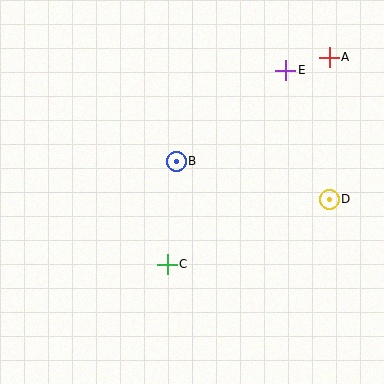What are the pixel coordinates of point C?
Point C is at (167, 264).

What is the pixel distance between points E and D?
The distance between E and D is 136 pixels.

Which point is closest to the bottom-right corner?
Point D is closest to the bottom-right corner.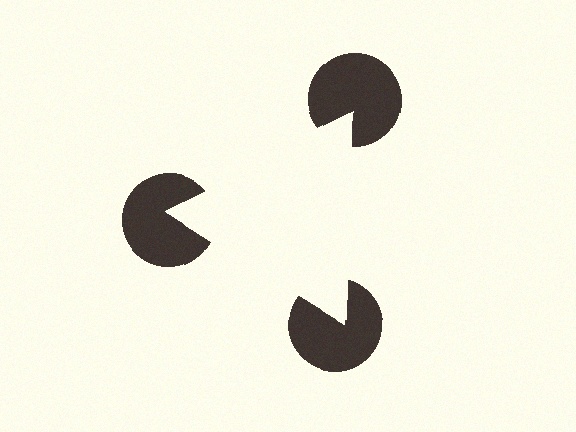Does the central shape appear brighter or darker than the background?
It typically appears slightly brighter than the background, even though no actual brightness change is drawn.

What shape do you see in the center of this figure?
An illusory triangle — its edges are inferred from the aligned wedge cuts in the pac-man discs, not physically drawn.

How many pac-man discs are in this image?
There are 3 — one at each vertex of the illusory triangle.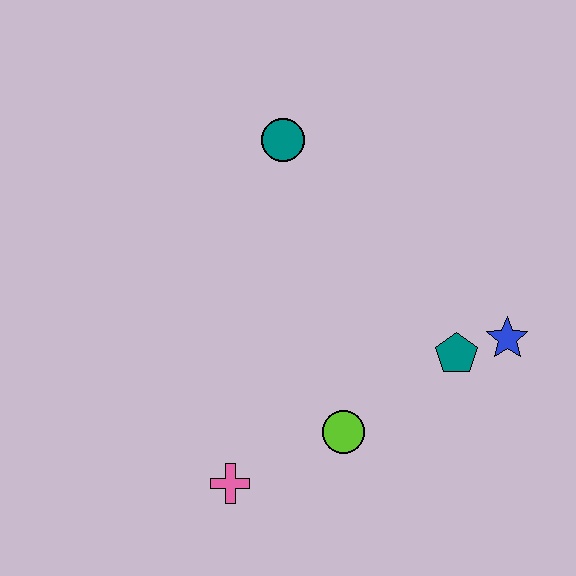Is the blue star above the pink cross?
Yes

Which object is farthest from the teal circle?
The pink cross is farthest from the teal circle.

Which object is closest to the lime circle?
The pink cross is closest to the lime circle.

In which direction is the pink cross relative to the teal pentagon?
The pink cross is to the left of the teal pentagon.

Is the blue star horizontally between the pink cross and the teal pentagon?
No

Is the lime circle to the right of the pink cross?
Yes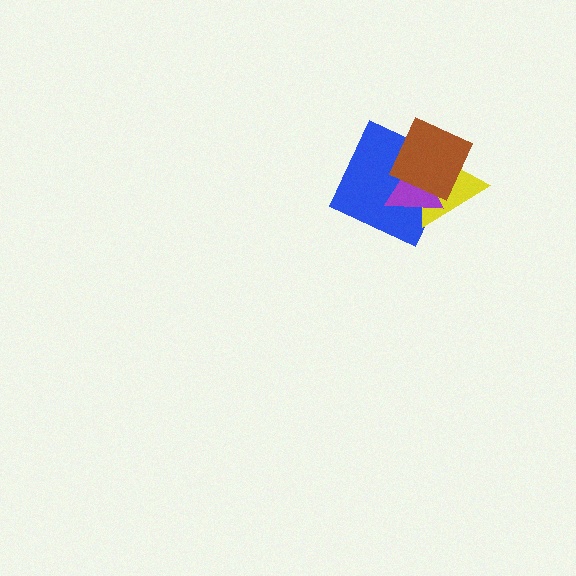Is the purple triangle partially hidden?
Yes, it is partially covered by another shape.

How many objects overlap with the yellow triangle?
3 objects overlap with the yellow triangle.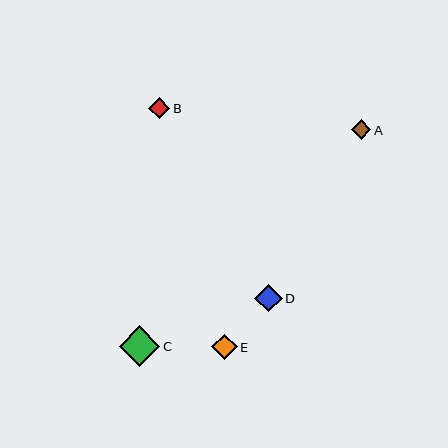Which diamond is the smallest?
Diamond A is the smallest with a size of approximately 19 pixels.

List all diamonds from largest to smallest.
From largest to smallest: C, D, E, B, A.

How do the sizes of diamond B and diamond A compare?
Diamond B and diamond A are approximately the same size.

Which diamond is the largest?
Diamond C is the largest with a size of approximately 41 pixels.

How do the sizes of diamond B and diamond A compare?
Diamond B and diamond A are approximately the same size.